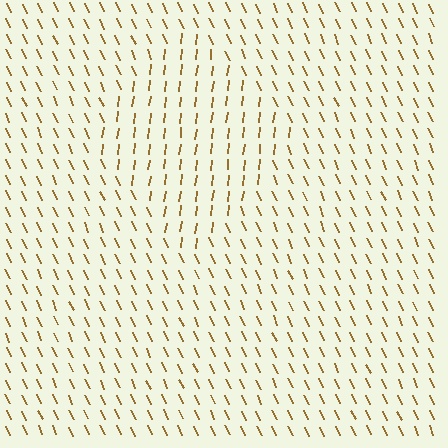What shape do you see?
I see a diamond.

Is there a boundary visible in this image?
Yes, there is a texture boundary formed by a change in line orientation.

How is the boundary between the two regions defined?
The boundary is defined purely by a change in line orientation (approximately 31 degrees difference). All lines are the same color and thickness.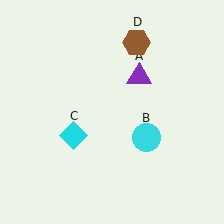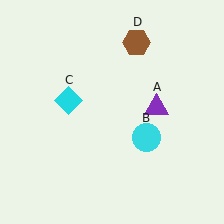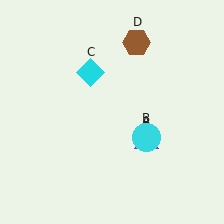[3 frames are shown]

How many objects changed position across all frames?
2 objects changed position: purple triangle (object A), cyan diamond (object C).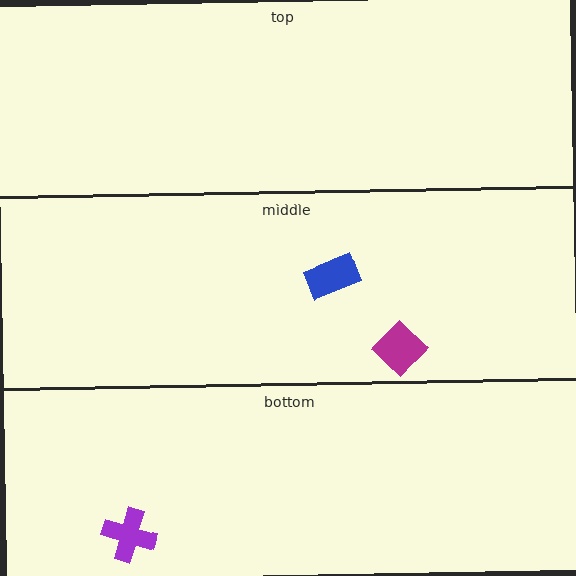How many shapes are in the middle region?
2.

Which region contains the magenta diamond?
The middle region.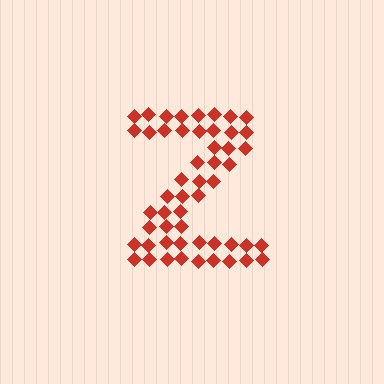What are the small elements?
The small elements are diamonds.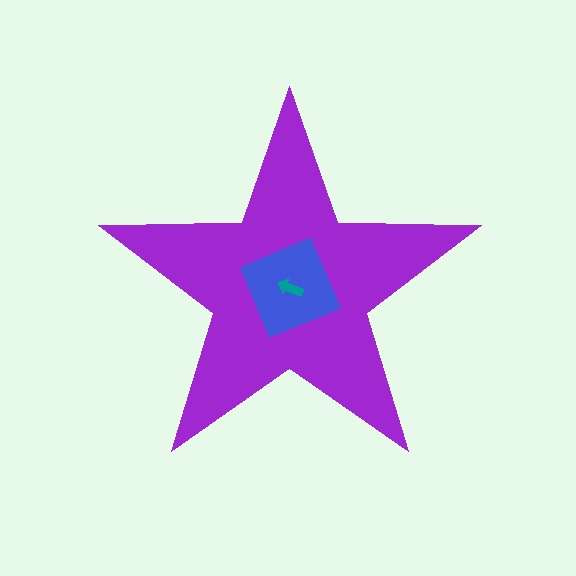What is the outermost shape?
The purple star.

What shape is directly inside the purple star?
The blue diamond.